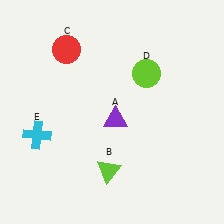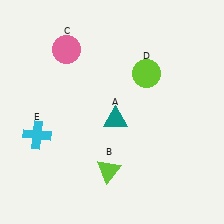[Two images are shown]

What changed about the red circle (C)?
In Image 1, C is red. In Image 2, it changed to pink.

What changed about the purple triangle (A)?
In Image 1, A is purple. In Image 2, it changed to teal.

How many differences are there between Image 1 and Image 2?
There are 2 differences between the two images.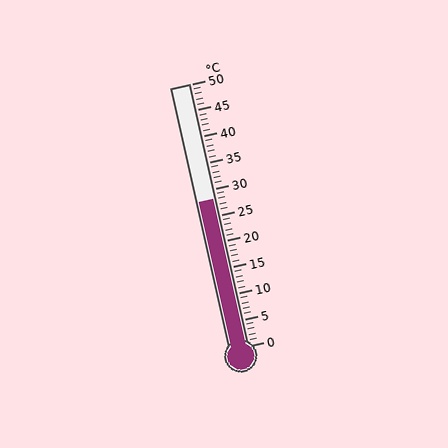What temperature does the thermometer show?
The thermometer shows approximately 28°C.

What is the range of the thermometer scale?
The thermometer scale ranges from 0°C to 50°C.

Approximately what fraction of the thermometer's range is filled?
The thermometer is filled to approximately 55% of its range.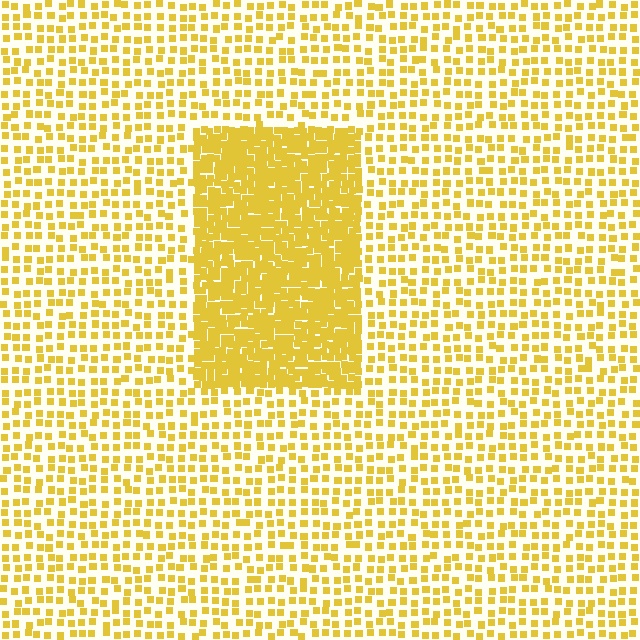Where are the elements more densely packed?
The elements are more densely packed inside the rectangle boundary.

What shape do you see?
I see a rectangle.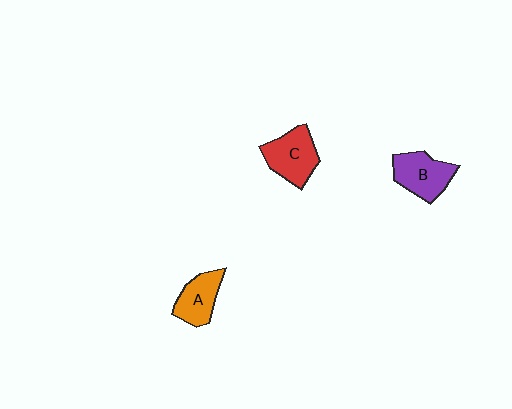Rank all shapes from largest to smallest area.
From largest to smallest: C (red), B (purple), A (orange).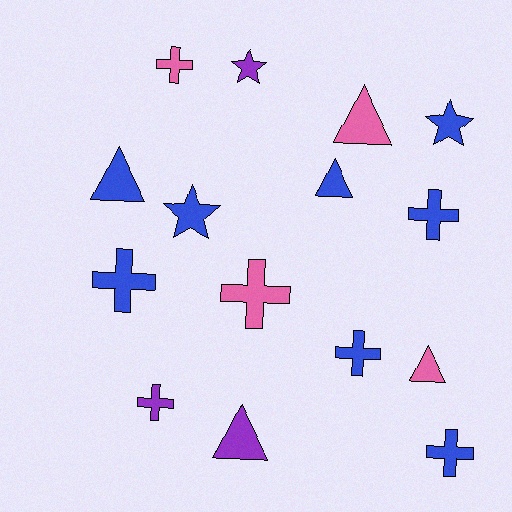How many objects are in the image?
There are 15 objects.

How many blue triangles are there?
There are 2 blue triangles.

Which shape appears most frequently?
Cross, with 7 objects.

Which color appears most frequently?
Blue, with 8 objects.